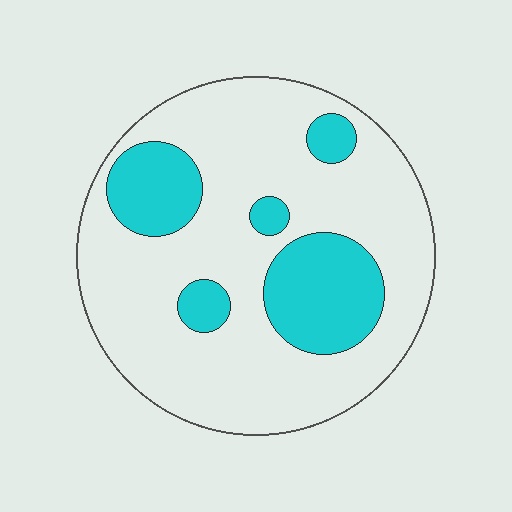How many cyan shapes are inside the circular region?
5.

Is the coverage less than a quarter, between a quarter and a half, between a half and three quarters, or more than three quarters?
Less than a quarter.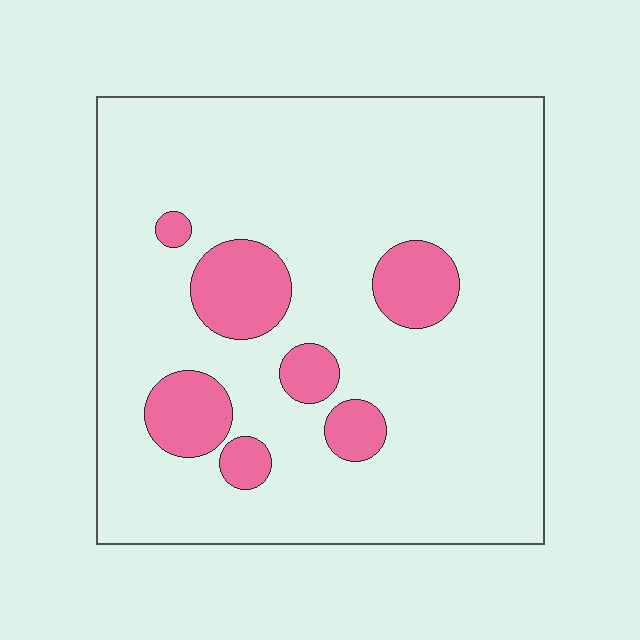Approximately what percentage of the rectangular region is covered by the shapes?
Approximately 15%.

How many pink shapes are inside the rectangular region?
7.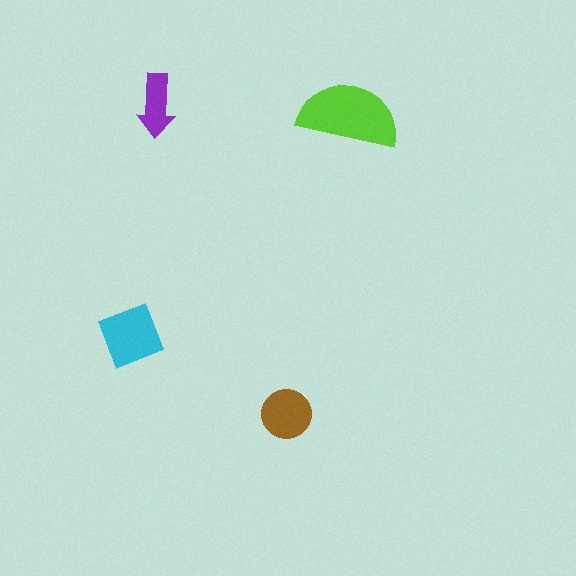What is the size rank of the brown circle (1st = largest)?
3rd.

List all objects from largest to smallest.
The lime semicircle, the cyan square, the brown circle, the purple arrow.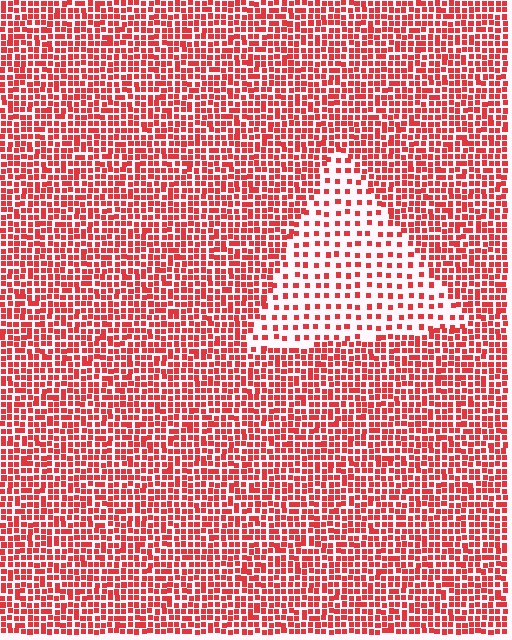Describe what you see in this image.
The image contains small red elements arranged at two different densities. A triangle-shaped region is visible where the elements are less densely packed than the surrounding area.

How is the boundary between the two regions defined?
The boundary is defined by a change in element density (approximately 2.4x ratio). All elements are the same color, size, and shape.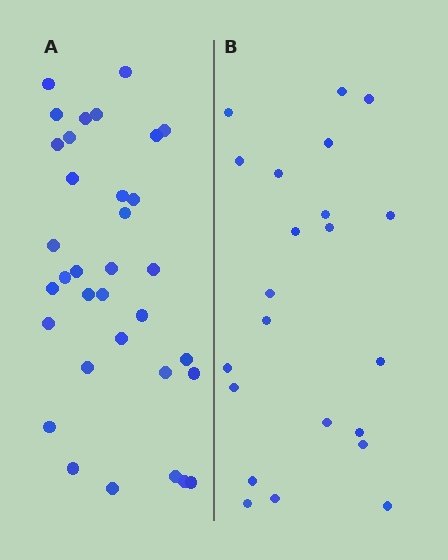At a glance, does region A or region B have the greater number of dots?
Region A (the left region) has more dots.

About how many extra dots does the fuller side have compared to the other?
Region A has roughly 12 or so more dots than region B.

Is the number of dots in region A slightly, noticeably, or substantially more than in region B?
Region A has substantially more. The ratio is roughly 1.5 to 1.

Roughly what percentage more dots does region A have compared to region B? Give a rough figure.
About 55% more.